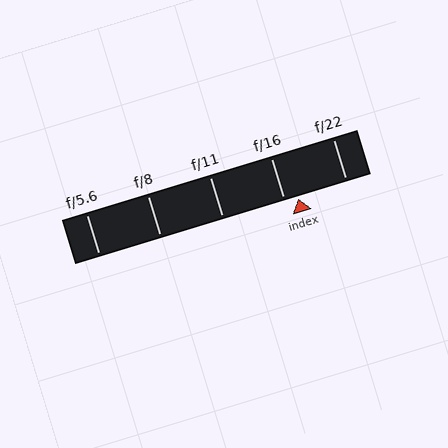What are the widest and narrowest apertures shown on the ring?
The widest aperture shown is f/5.6 and the narrowest is f/22.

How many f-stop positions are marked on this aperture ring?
There are 5 f-stop positions marked.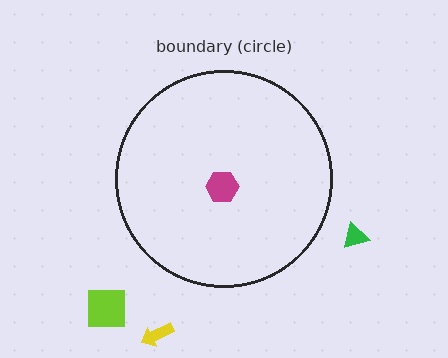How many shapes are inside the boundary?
1 inside, 3 outside.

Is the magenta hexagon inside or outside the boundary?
Inside.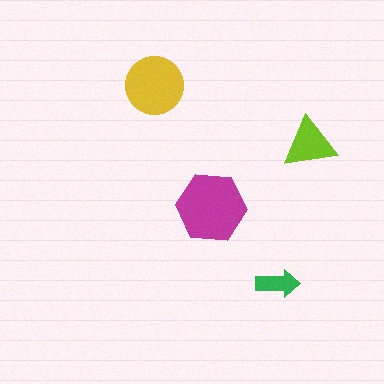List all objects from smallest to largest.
The green arrow, the lime triangle, the yellow circle, the magenta hexagon.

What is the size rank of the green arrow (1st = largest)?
4th.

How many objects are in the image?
There are 4 objects in the image.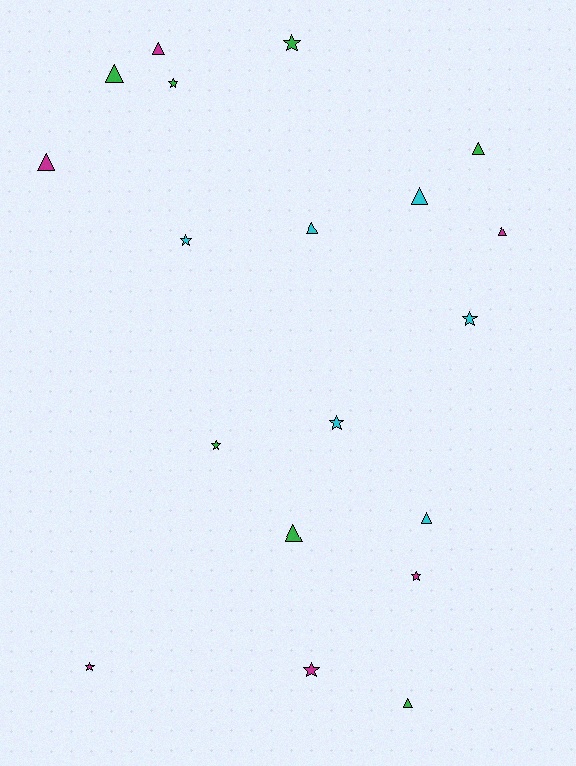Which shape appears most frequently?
Triangle, with 10 objects.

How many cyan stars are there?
There are 3 cyan stars.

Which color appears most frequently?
Green, with 7 objects.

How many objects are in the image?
There are 19 objects.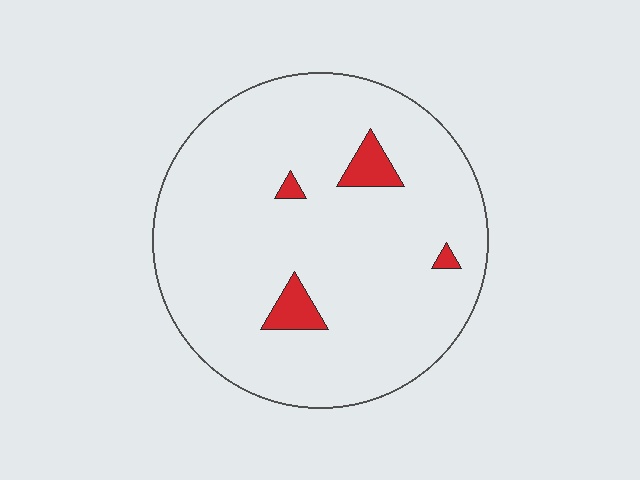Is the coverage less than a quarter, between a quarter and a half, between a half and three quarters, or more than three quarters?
Less than a quarter.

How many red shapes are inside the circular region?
4.